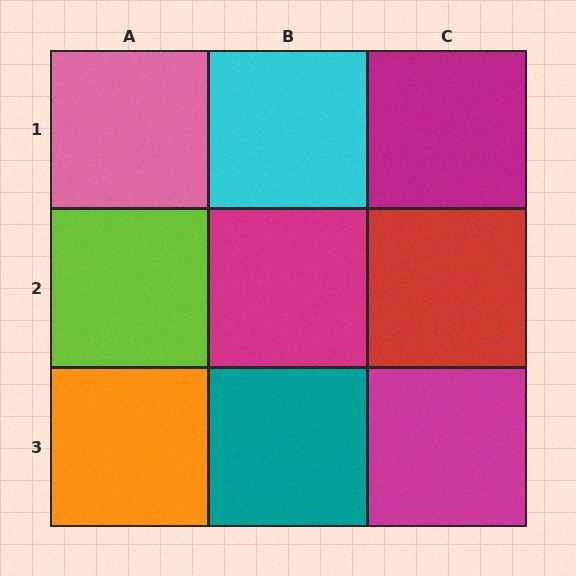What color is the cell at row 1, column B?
Cyan.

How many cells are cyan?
1 cell is cyan.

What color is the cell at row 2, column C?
Red.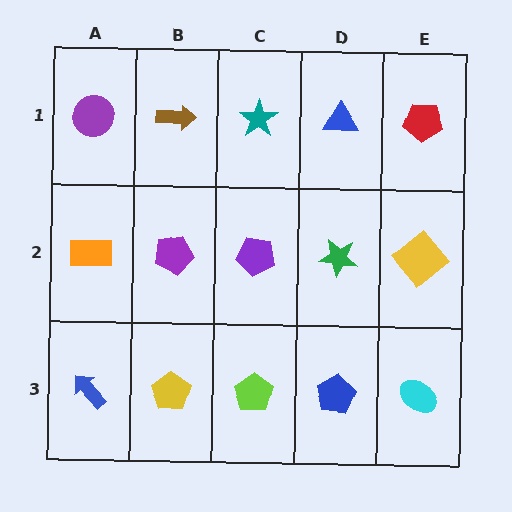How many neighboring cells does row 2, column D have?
4.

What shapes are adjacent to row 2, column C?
A teal star (row 1, column C), a lime pentagon (row 3, column C), a purple pentagon (row 2, column B), a green star (row 2, column D).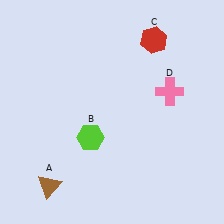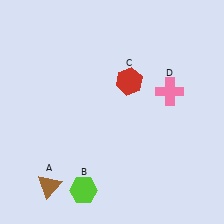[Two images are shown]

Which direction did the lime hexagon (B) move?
The lime hexagon (B) moved down.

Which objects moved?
The objects that moved are: the lime hexagon (B), the red hexagon (C).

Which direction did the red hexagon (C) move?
The red hexagon (C) moved down.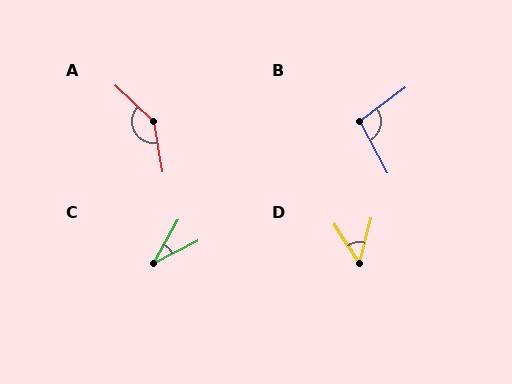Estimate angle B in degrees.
Approximately 99 degrees.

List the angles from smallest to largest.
C (34°), D (48°), B (99°), A (143°).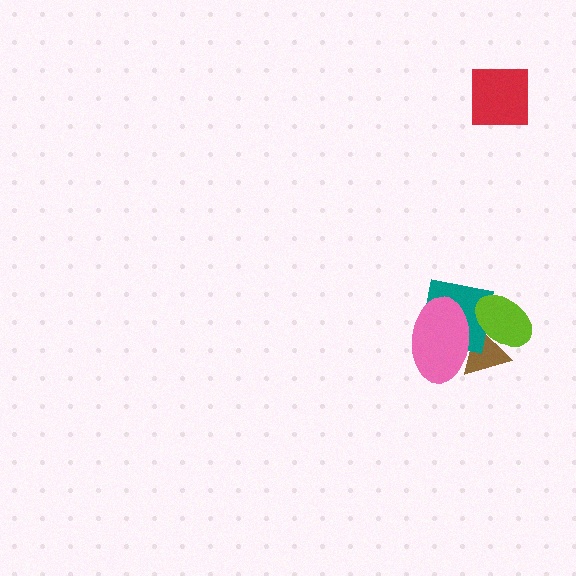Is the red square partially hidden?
No, no other shape covers it.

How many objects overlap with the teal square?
3 objects overlap with the teal square.